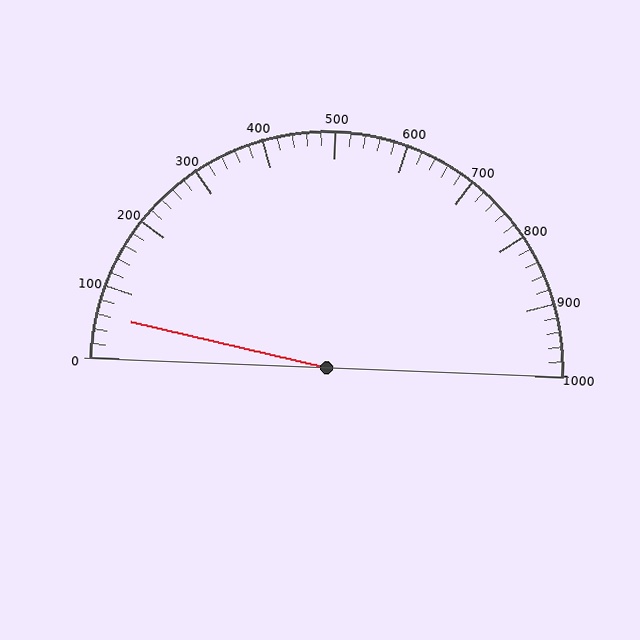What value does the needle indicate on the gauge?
The needle indicates approximately 60.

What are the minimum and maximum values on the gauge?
The gauge ranges from 0 to 1000.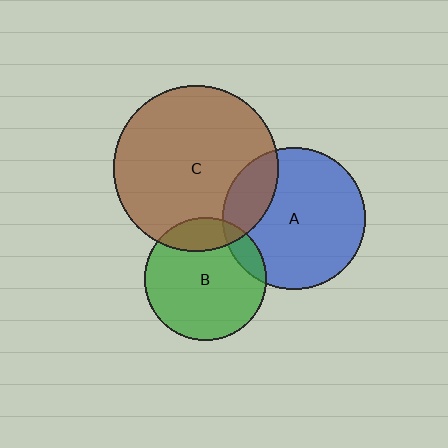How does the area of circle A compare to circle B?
Approximately 1.4 times.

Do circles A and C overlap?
Yes.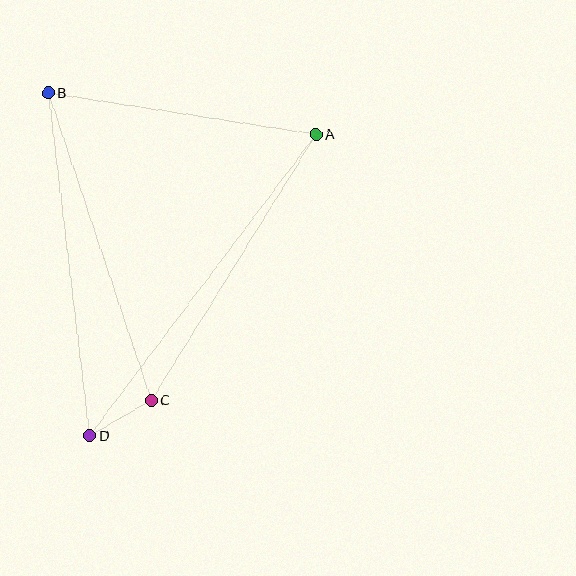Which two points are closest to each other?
Points C and D are closest to each other.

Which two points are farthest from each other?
Points A and D are farthest from each other.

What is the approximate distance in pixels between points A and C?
The distance between A and C is approximately 313 pixels.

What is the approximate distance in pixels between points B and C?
The distance between B and C is approximately 324 pixels.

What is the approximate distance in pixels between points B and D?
The distance between B and D is approximately 345 pixels.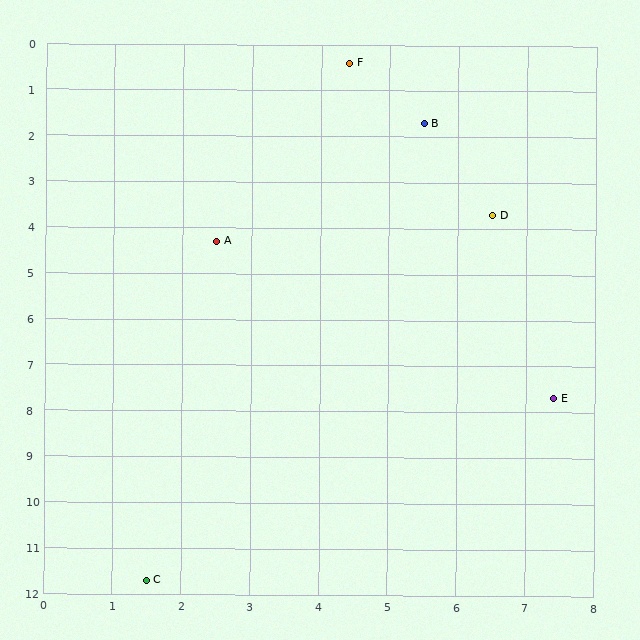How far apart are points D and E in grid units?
Points D and E are about 4.1 grid units apart.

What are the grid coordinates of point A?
Point A is at approximately (2.5, 4.3).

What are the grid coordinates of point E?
Point E is at approximately (7.4, 7.7).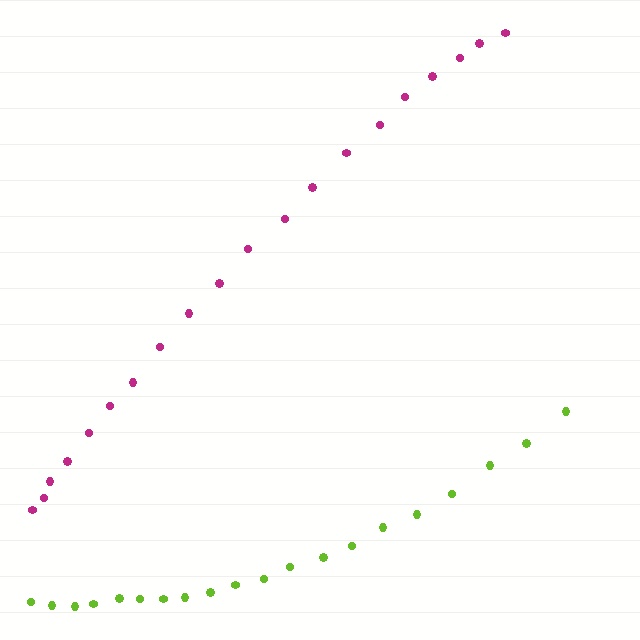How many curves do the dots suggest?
There are 2 distinct paths.